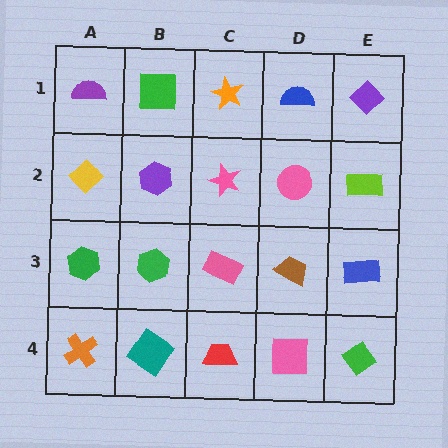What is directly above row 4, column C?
A pink rectangle.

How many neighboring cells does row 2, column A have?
3.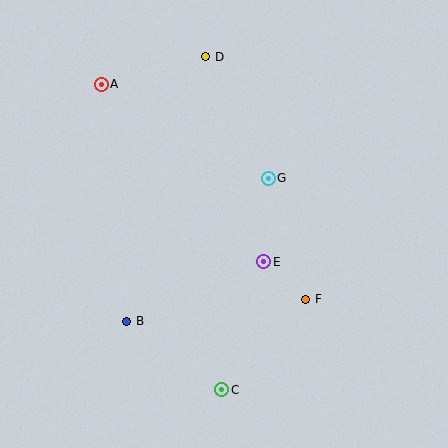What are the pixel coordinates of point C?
Point C is at (222, 390).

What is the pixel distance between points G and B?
The distance between G and B is 201 pixels.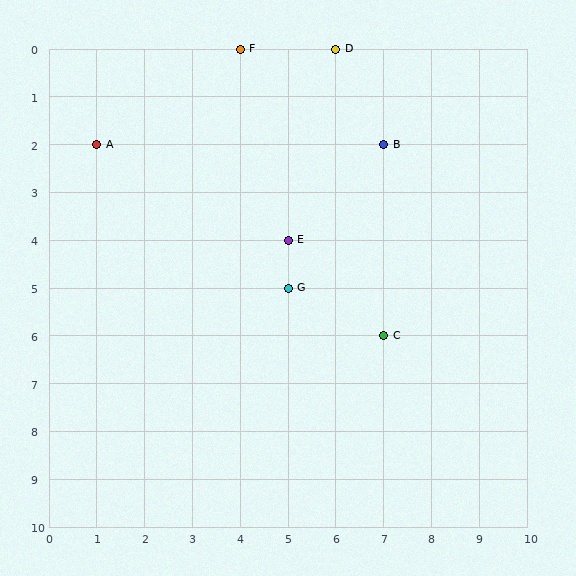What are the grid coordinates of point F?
Point F is at grid coordinates (4, 0).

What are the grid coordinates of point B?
Point B is at grid coordinates (7, 2).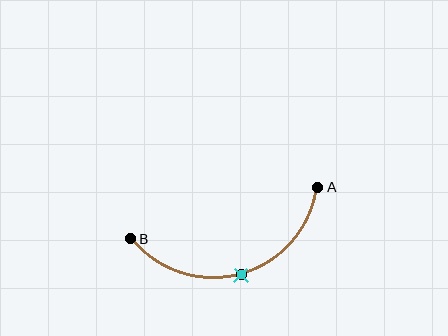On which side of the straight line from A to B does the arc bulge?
The arc bulges below the straight line connecting A and B.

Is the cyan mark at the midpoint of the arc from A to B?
Yes. The cyan mark lies on the arc at equal arc-length from both A and B — it is the arc midpoint.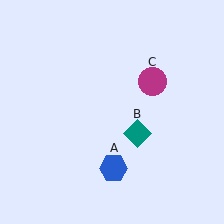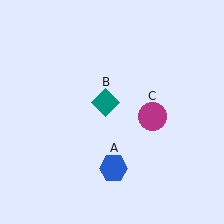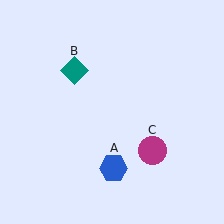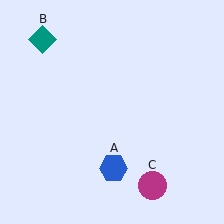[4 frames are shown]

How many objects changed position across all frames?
2 objects changed position: teal diamond (object B), magenta circle (object C).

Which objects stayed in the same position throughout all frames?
Blue hexagon (object A) remained stationary.